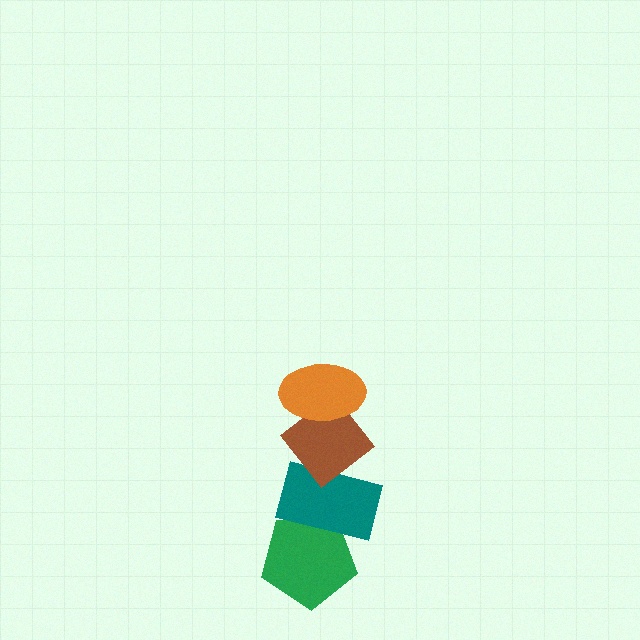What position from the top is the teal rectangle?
The teal rectangle is 3rd from the top.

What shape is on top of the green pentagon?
The teal rectangle is on top of the green pentagon.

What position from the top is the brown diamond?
The brown diamond is 2nd from the top.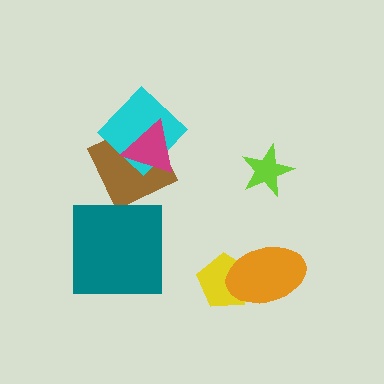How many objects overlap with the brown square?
2 objects overlap with the brown square.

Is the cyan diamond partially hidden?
Yes, it is partially covered by another shape.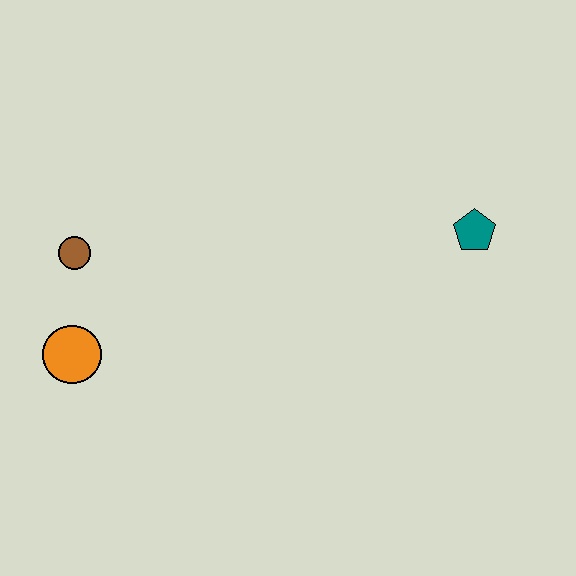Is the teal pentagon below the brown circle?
No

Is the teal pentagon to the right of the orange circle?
Yes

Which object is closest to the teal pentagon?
The brown circle is closest to the teal pentagon.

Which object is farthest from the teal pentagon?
The orange circle is farthest from the teal pentagon.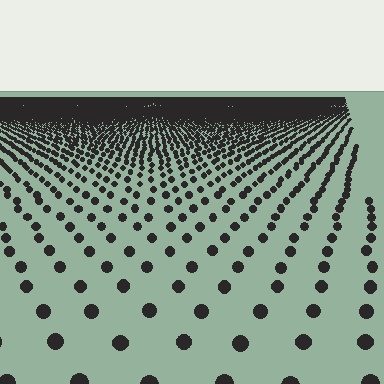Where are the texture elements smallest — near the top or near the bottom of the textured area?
Near the top.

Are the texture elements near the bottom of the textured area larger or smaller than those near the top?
Larger. Near the bottom, elements are closer to the viewer and appear at a bigger on-screen size.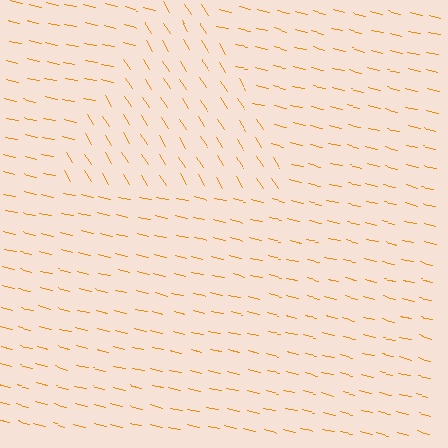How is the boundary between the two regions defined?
The boundary is defined purely by a change in line orientation (approximately 45 degrees difference). All lines are the same color and thickness.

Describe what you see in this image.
The image is filled with small orange line segments. A triangle region in the image has lines oriented differently from the surrounding lines, creating a visible texture boundary.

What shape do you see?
I see a triangle.